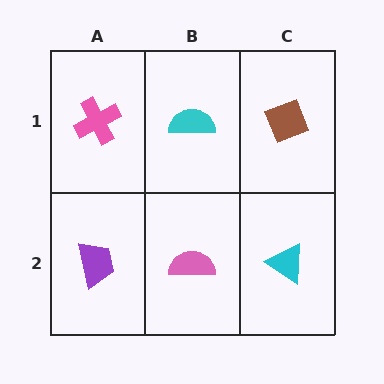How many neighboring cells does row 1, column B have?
3.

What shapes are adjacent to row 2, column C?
A brown diamond (row 1, column C), a pink semicircle (row 2, column B).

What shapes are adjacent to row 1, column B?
A pink semicircle (row 2, column B), a pink cross (row 1, column A), a brown diamond (row 1, column C).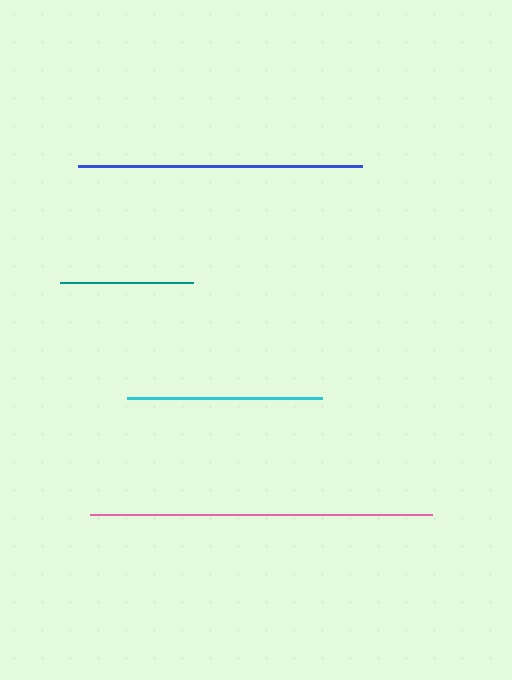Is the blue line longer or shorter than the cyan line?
The blue line is longer than the cyan line.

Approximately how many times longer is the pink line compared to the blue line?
The pink line is approximately 1.2 times the length of the blue line.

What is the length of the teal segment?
The teal segment is approximately 133 pixels long.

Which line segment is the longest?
The pink line is the longest at approximately 342 pixels.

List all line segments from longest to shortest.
From longest to shortest: pink, blue, cyan, teal.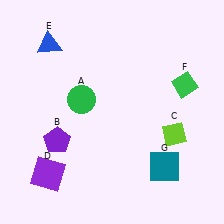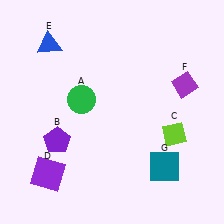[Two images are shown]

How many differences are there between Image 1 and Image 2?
There is 1 difference between the two images.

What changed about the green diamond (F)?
In Image 1, F is green. In Image 2, it changed to purple.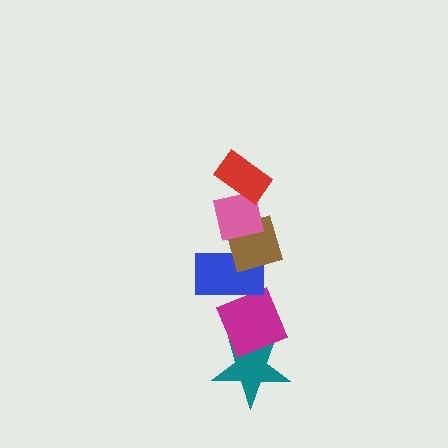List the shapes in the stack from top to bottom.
From top to bottom: the red rectangle, the pink square, the brown diamond, the blue rectangle, the magenta diamond, the teal star.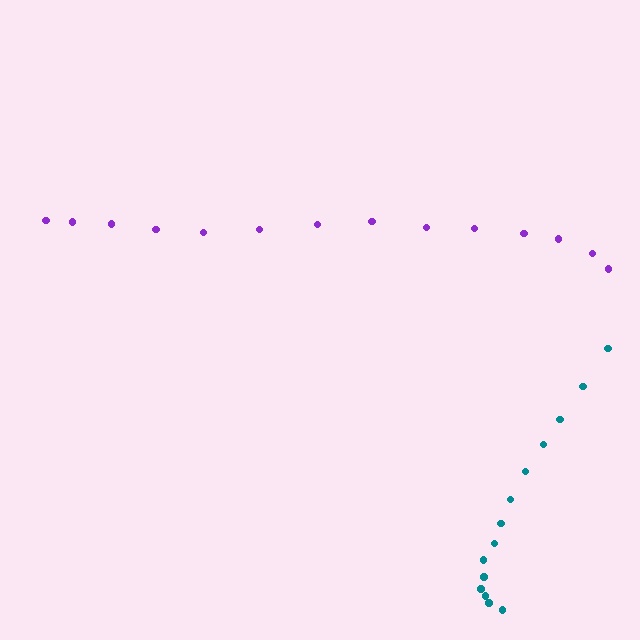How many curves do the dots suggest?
There are 2 distinct paths.